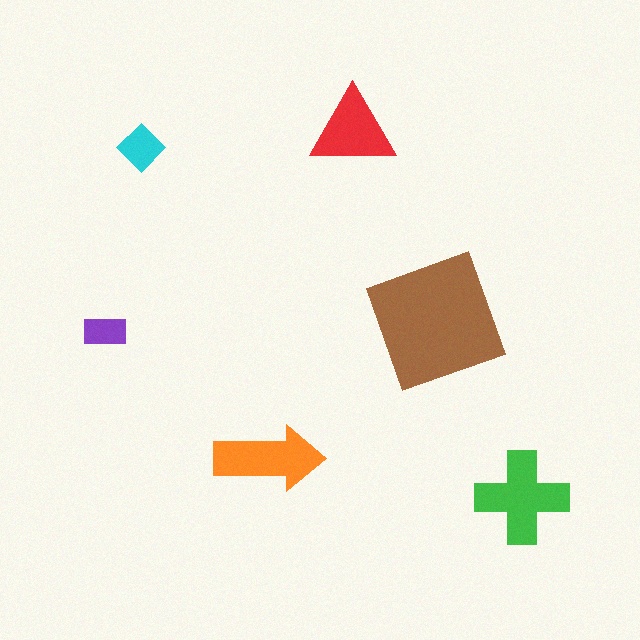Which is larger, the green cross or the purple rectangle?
The green cross.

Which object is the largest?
The brown square.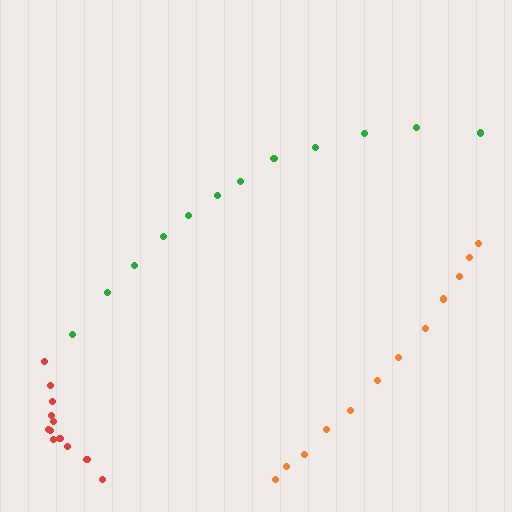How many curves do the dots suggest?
There are 3 distinct paths.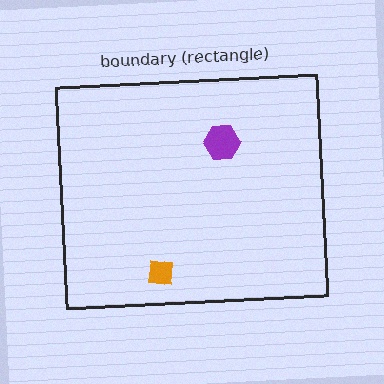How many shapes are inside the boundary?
2 inside, 0 outside.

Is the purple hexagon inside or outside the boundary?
Inside.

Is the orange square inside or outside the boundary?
Inside.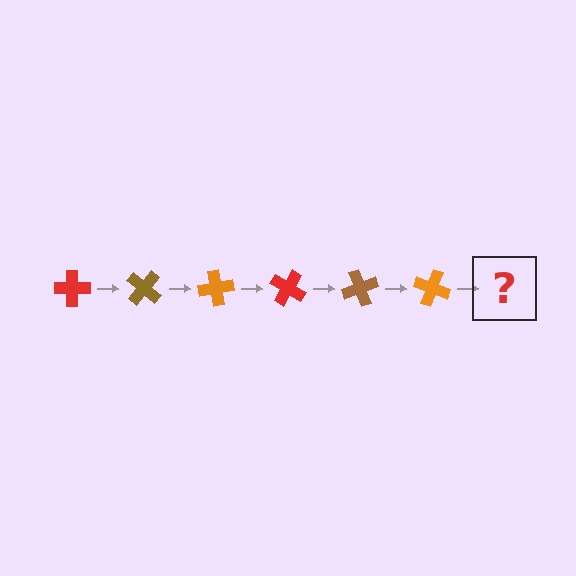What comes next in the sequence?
The next element should be a red cross, rotated 240 degrees from the start.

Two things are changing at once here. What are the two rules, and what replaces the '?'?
The two rules are that it rotates 40 degrees each step and the color cycles through red, brown, and orange. The '?' should be a red cross, rotated 240 degrees from the start.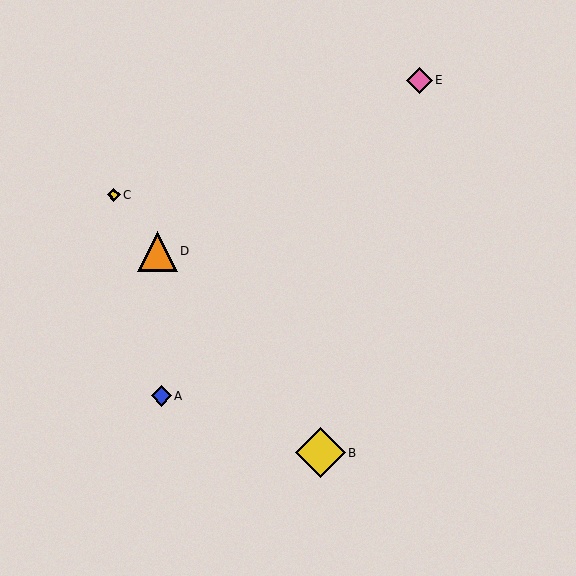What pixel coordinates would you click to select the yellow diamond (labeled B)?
Click at (320, 453) to select the yellow diamond B.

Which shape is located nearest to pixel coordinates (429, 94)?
The pink diamond (labeled E) at (419, 80) is nearest to that location.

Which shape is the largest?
The yellow diamond (labeled B) is the largest.